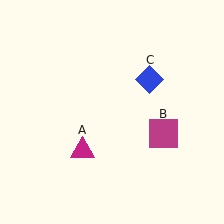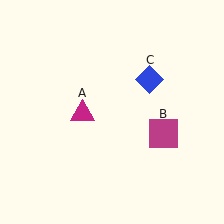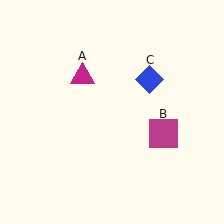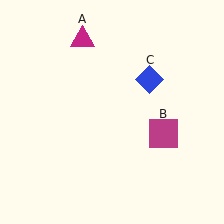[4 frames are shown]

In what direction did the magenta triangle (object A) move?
The magenta triangle (object A) moved up.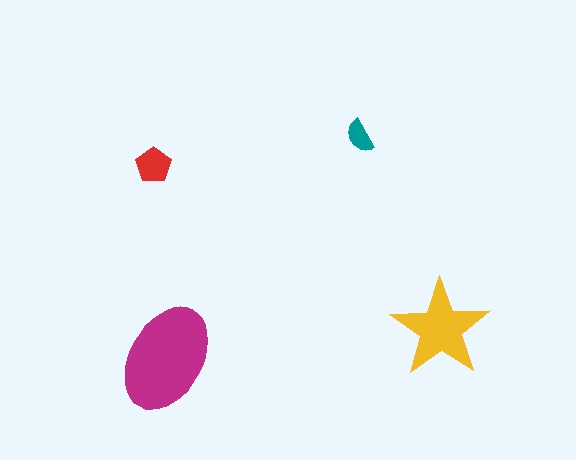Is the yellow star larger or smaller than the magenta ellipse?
Smaller.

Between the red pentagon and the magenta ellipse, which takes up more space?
The magenta ellipse.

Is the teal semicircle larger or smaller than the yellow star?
Smaller.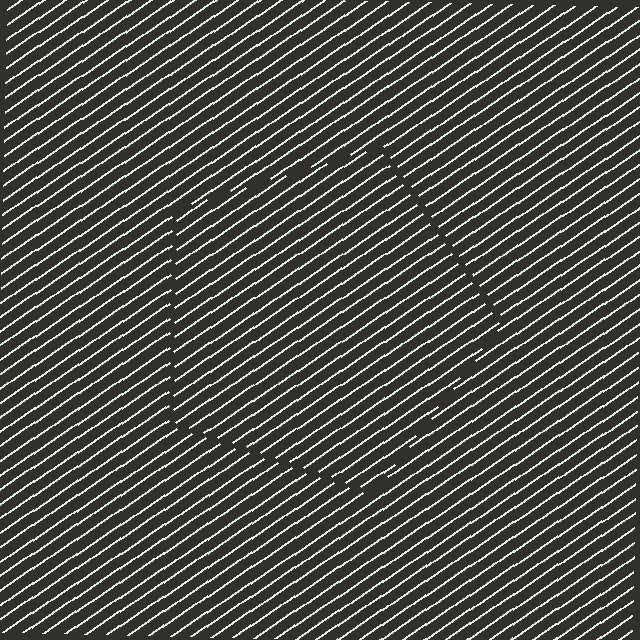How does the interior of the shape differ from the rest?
The interior of the shape contains the same grating, shifted by half a period — the contour is defined by the phase discontinuity where line-ends from the inner and outer gratings abut.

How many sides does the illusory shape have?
5 sides — the line-ends trace a pentagon.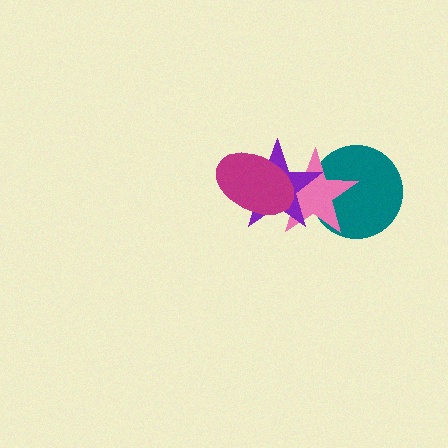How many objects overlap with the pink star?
3 objects overlap with the pink star.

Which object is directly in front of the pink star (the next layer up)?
The purple star is directly in front of the pink star.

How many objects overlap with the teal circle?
2 objects overlap with the teal circle.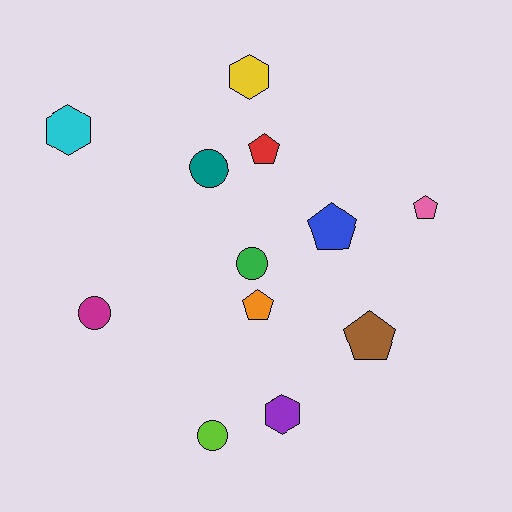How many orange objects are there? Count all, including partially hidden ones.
There is 1 orange object.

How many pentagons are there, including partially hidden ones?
There are 5 pentagons.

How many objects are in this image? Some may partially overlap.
There are 12 objects.